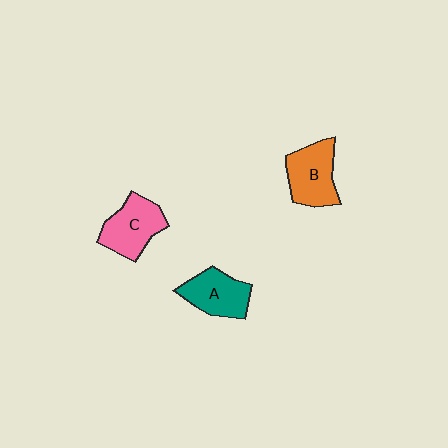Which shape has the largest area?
Shape B (orange).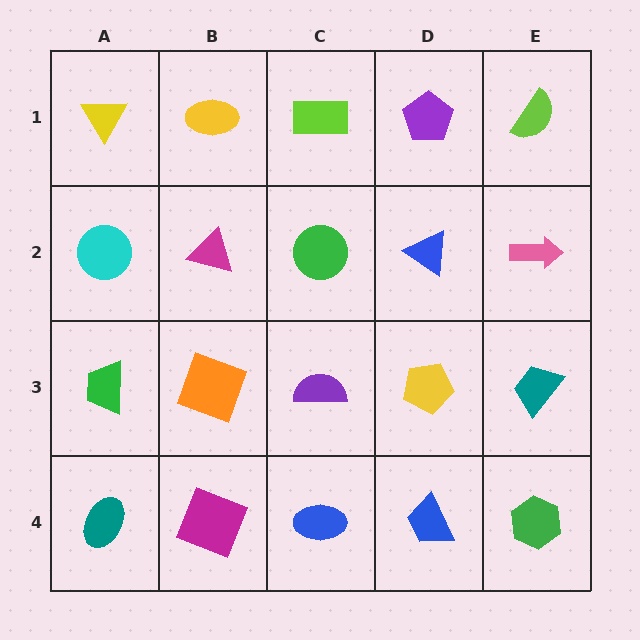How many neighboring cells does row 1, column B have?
3.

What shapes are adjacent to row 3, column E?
A pink arrow (row 2, column E), a green hexagon (row 4, column E), a yellow pentagon (row 3, column D).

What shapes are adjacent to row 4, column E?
A teal trapezoid (row 3, column E), a blue trapezoid (row 4, column D).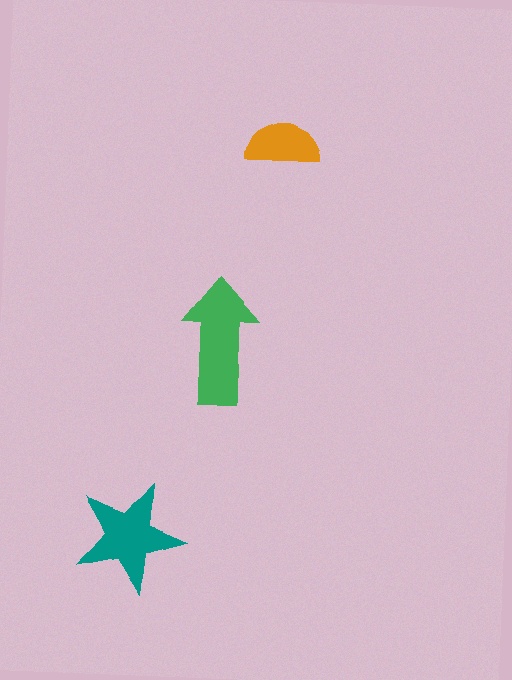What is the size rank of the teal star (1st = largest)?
2nd.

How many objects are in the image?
There are 3 objects in the image.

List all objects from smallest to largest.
The orange semicircle, the teal star, the green arrow.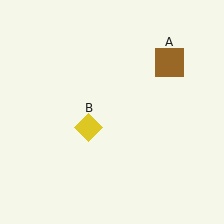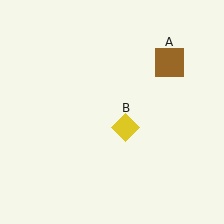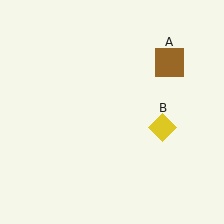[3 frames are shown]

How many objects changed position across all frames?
1 object changed position: yellow diamond (object B).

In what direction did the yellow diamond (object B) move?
The yellow diamond (object B) moved right.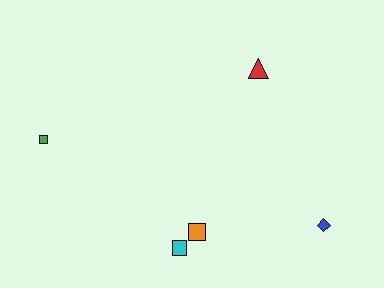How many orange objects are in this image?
There is 1 orange object.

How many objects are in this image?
There are 5 objects.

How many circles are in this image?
There are no circles.